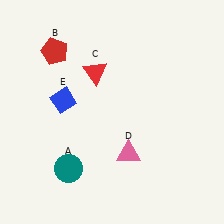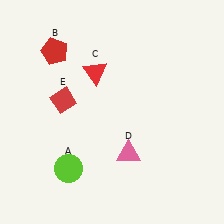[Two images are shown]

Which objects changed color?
A changed from teal to lime. E changed from blue to red.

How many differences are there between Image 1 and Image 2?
There are 2 differences between the two images.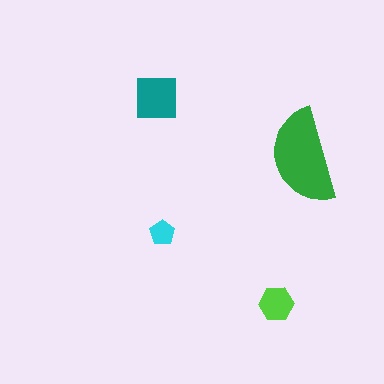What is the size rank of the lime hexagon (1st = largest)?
3rd.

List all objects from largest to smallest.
The green semicircle, the teal square, the lime hexagon, the cyan pentagon.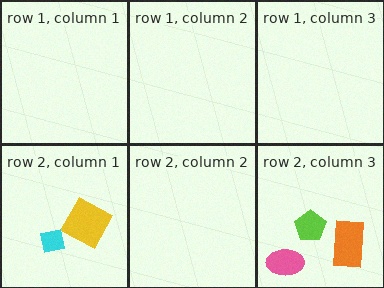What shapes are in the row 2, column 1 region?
The yellow square, the cyan square.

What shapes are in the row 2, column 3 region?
The lime pentagon, the orange rectangle, the pink ellipse.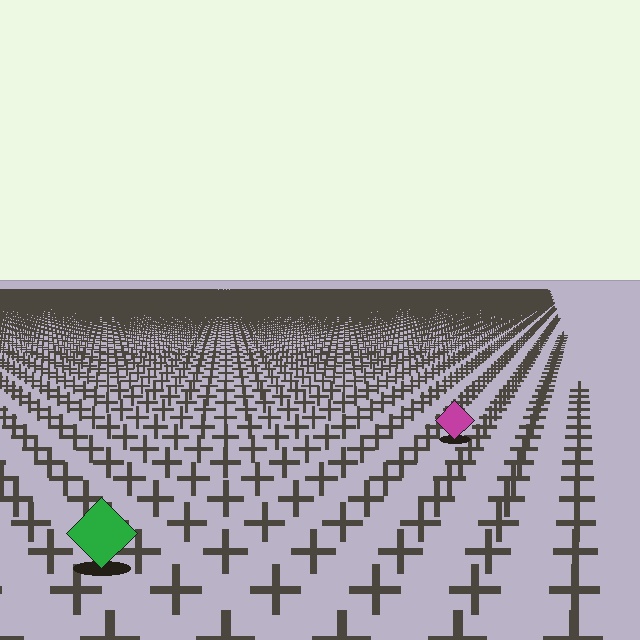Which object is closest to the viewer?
The green diamond is closest. The texture marks near it are larger and more spread out.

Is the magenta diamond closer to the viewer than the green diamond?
No. The green diamond is closer — you can tell from the texture gradient: the ground texture is coarser near it.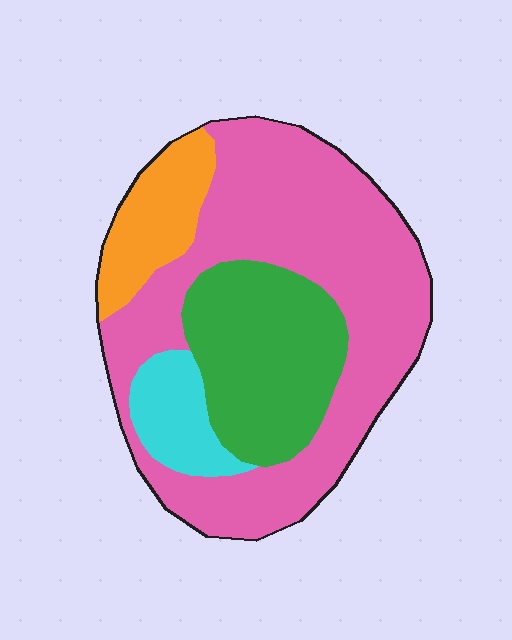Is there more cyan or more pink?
Pink.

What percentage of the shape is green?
Green covers about 25% of the shape.